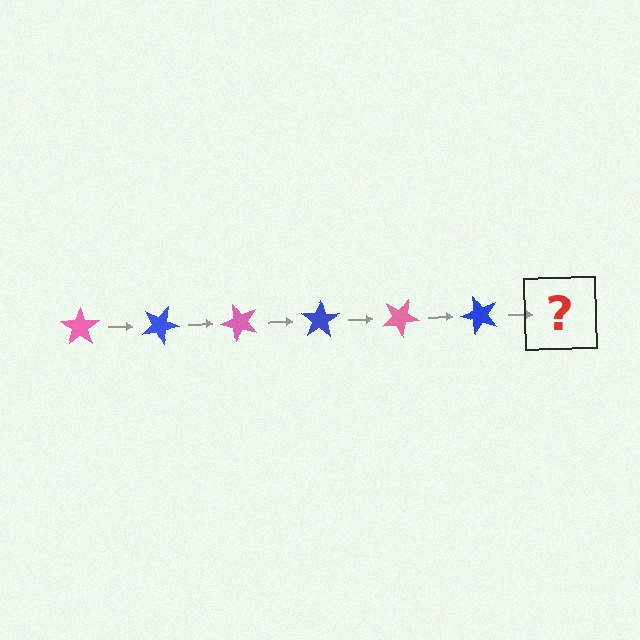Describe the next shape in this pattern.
It should be a pink star, rotated 150 degrees from the start.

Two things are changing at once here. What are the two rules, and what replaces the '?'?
The two rules are that it rotates 25 degrees each step and the color cycles through pink and blue. The '?' should be a pink star, rotated 150 degrees from the start.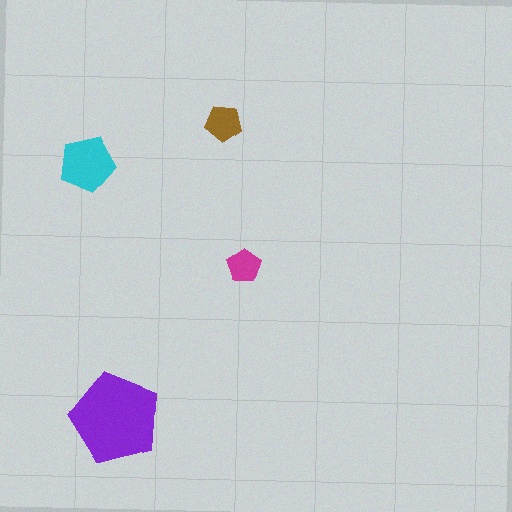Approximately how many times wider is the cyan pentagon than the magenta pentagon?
About 1.5 times wider.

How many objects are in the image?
There are 4 objects in the image.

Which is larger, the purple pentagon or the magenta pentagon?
The purple one.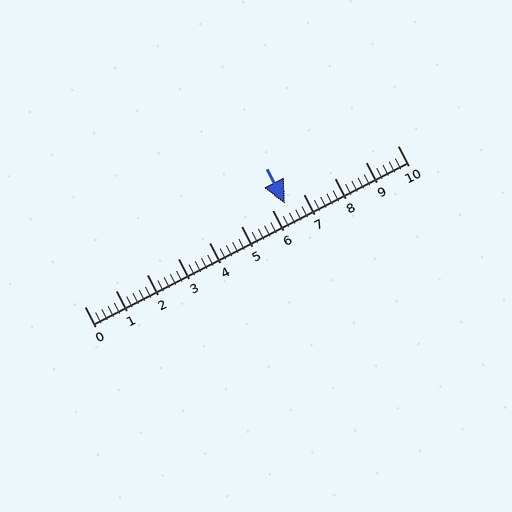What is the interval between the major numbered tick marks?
The major tick marks are spaced 1 units apart.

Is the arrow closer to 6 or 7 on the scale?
The arrow is closer to 6.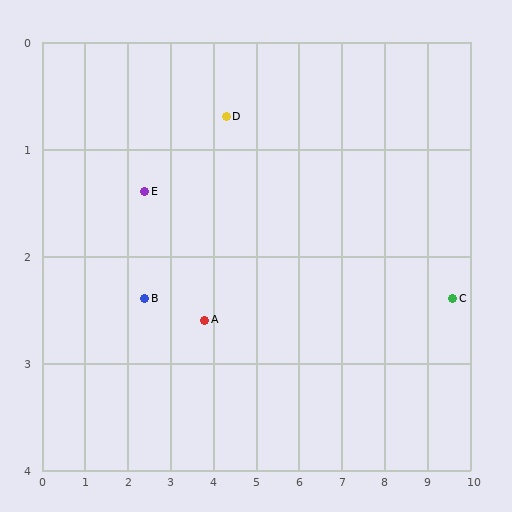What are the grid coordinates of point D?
Point D is at approximately (4.3, 0.7).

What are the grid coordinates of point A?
Point A is at approximately (3.8, 2.6).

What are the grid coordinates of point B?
Point B is at approximately (2.4, 2.4).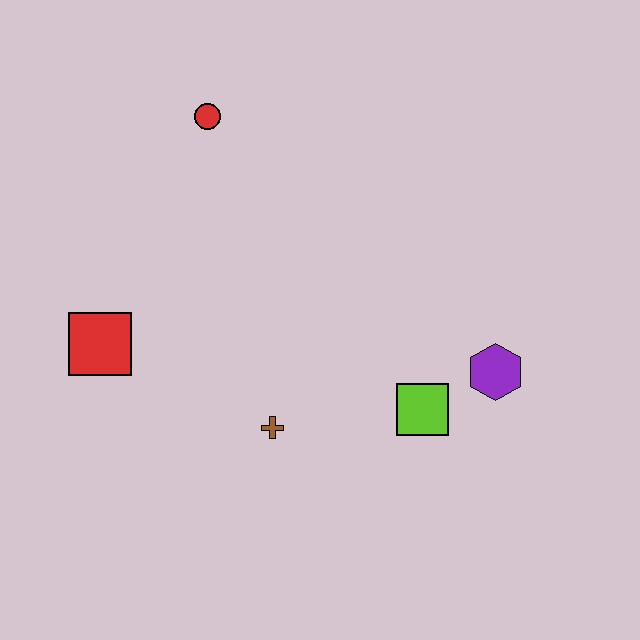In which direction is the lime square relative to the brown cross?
The lime square is to the right of the brown cross.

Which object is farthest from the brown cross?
The red circle is farthest from the brown cross.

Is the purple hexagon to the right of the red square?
Yes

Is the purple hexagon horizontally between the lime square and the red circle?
No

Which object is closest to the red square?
The brown cross is closest to the red square.